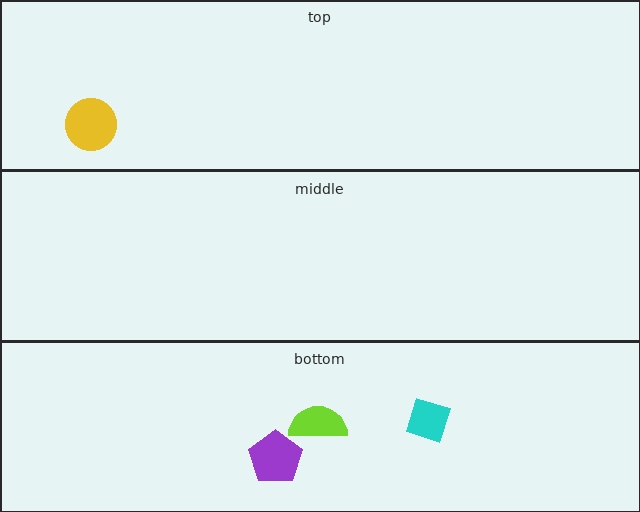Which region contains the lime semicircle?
The bottom region.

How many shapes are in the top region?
1.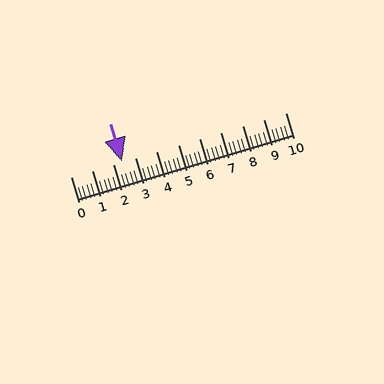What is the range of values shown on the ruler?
The ruler shows values from 0 to 10.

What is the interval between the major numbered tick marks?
The major tick marks are spaced 1 units apart.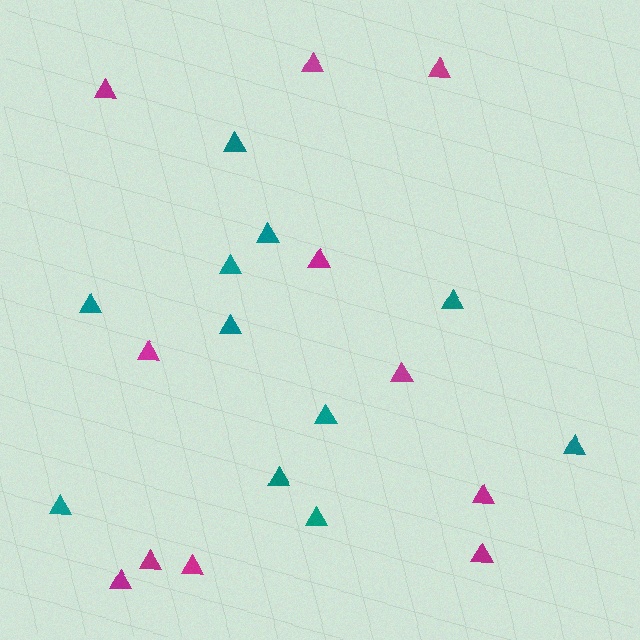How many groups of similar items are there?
There are 2 groups: one group of teal triangles (11) and one group of magenta triangles (11).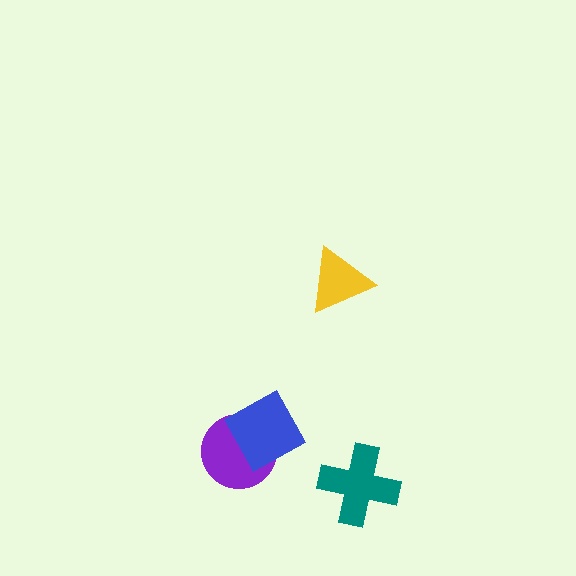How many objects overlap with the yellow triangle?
0 objects overlap with the yellow triangle.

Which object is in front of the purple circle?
The blue square is in front of the purple circle.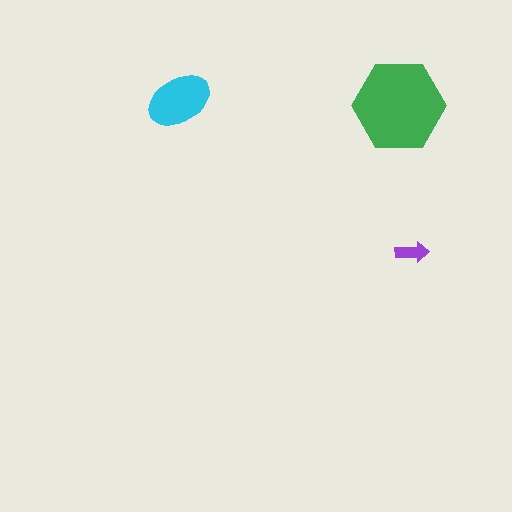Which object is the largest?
The green hexagon.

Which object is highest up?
The cyan ellipse is topmost.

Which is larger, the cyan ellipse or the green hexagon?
The green hexagon.